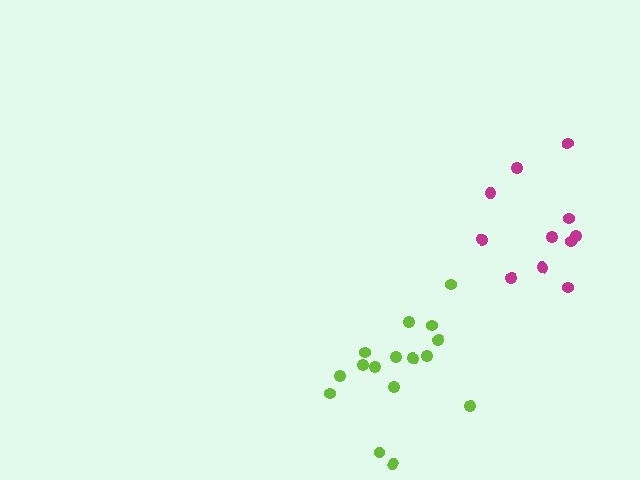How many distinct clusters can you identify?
There are 2 distinct clusters.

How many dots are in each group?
Group 1: 16 dots, Group 2: 11 dots (27 total).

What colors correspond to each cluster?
The clusters are colored: lime, magenta.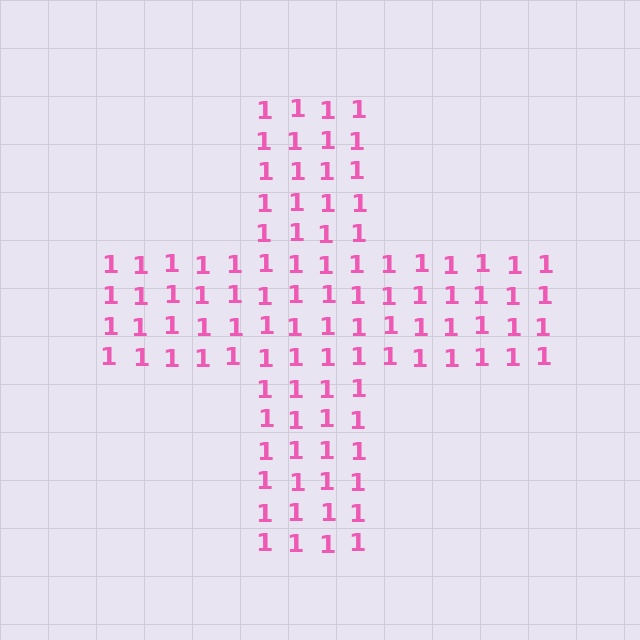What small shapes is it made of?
It is made of small digit 1's.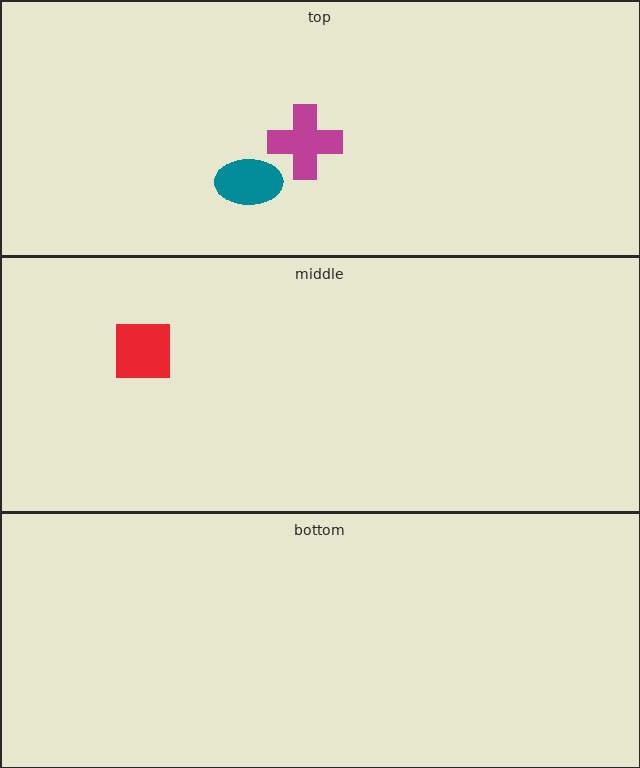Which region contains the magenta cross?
The top region.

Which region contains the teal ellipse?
The top region.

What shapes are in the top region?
The teal ellipse, the magenta cross.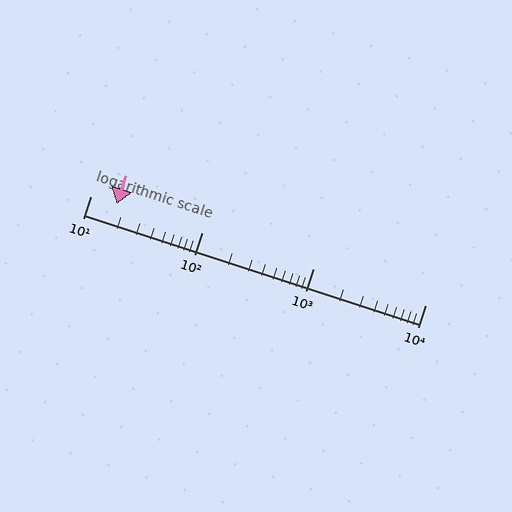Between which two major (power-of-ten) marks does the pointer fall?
The pointer is between 10 and 100.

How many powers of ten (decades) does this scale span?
The scale spans 3 decades, from 10 to 10000.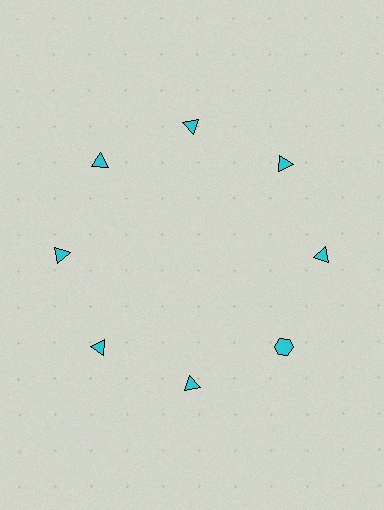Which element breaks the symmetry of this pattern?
The cyan hexagon at roughly the 4 o'clock position breaks the symmetry. All other shapes are cyan triangles.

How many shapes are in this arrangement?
There are 8 shapes arranged in a ring pattern.